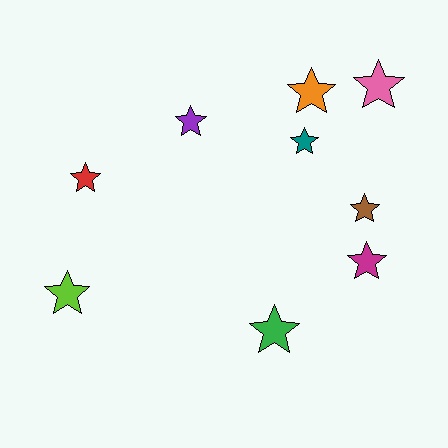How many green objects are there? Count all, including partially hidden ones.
There is 1 green object.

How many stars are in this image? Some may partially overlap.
There are 9 stars.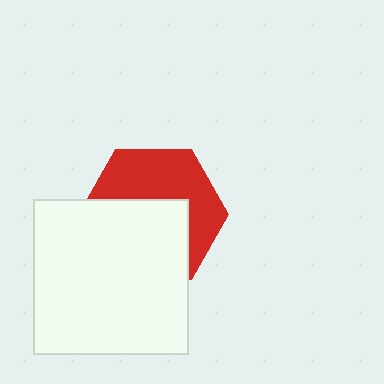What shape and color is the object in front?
The object in front is a white square.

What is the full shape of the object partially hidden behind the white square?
The partially hidden object is a red hexagon.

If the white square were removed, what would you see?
You would see the complete red hexagon.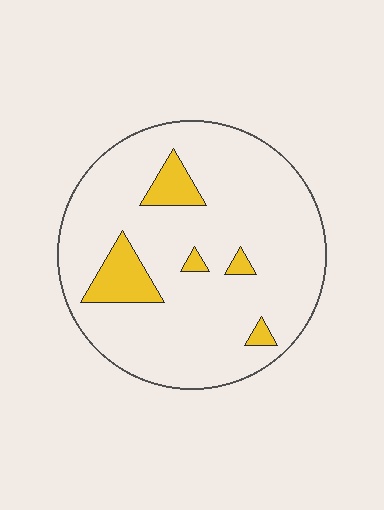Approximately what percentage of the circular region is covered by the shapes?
Approximately 10%.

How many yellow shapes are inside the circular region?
5.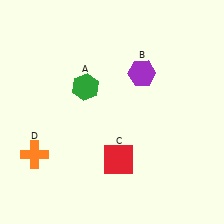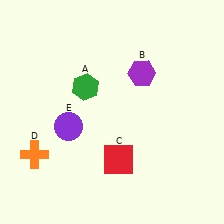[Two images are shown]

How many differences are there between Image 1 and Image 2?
There is 1 difference between the two images.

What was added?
A purple circle (E) was added in Image 2.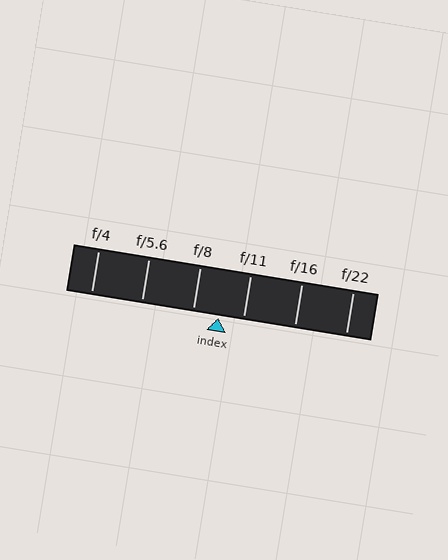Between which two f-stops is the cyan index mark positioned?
The index mark is between f/8 and f/11.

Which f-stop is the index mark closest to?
The index mark is closest to f/11.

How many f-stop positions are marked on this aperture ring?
There are 6 f-stop positions marked.